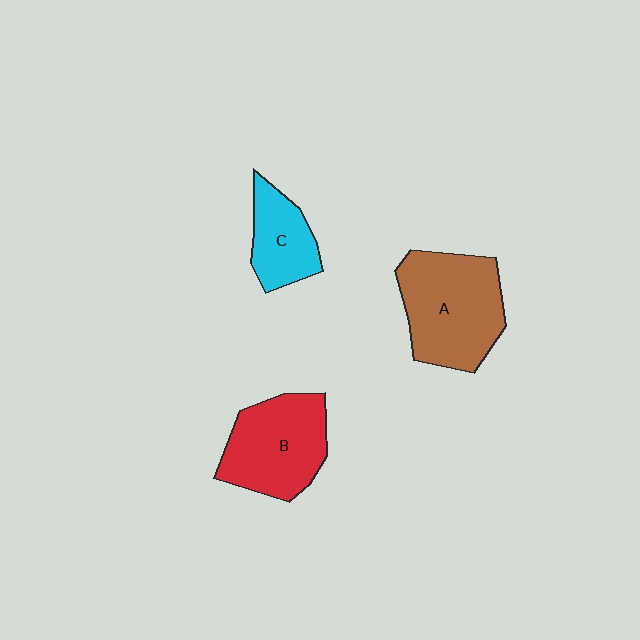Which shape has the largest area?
Shape A (brown).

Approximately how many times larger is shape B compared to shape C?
Approximately 1.6 times.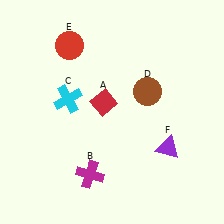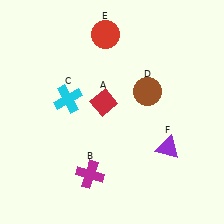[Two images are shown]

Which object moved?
The red circle (E) moved right.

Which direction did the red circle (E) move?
The red circle (E) moved right.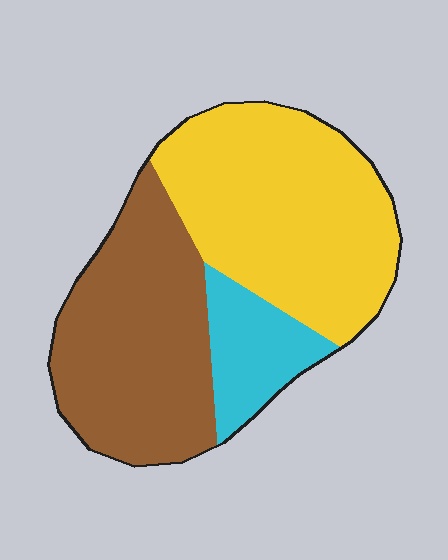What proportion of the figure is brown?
Brown takes up about two fifths (2/5) of the figure.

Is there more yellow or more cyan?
Yellow.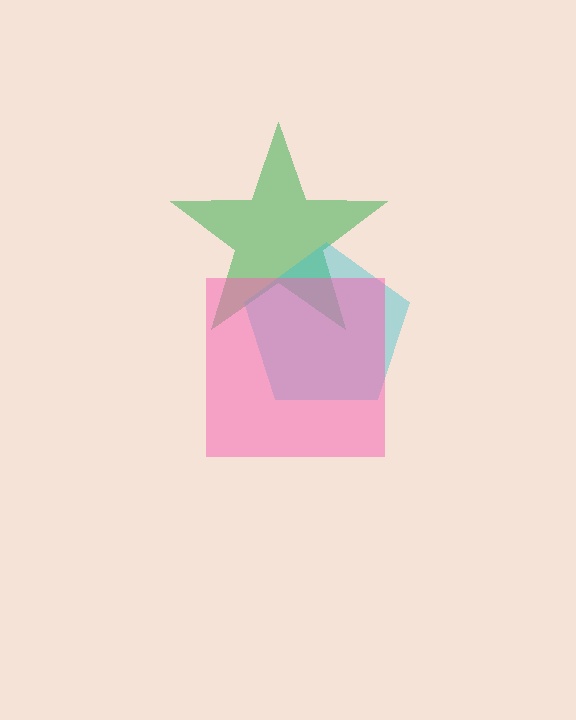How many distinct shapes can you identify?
There are 3 distinct shapes: a green star, a cyan pentagon, a pink square.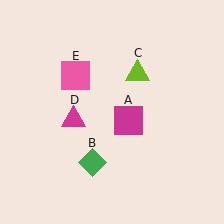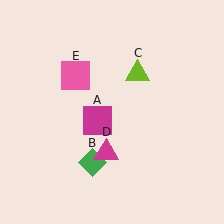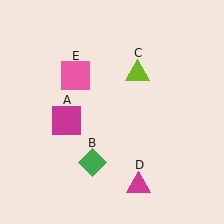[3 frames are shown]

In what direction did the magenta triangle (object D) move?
The magenta triangle (object D) moved down and to the right.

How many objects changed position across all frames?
2 objects changed position: magenta square (object A), magenta triangle (object D).